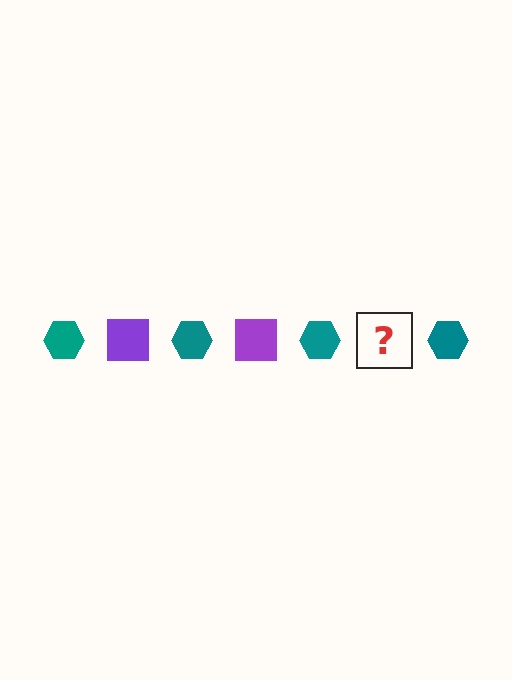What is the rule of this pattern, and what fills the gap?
The rule is that the pattern alternates between teal hexagon and purple square. The gap should be filled with a purple square.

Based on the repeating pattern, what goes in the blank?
The blank should be a purple square.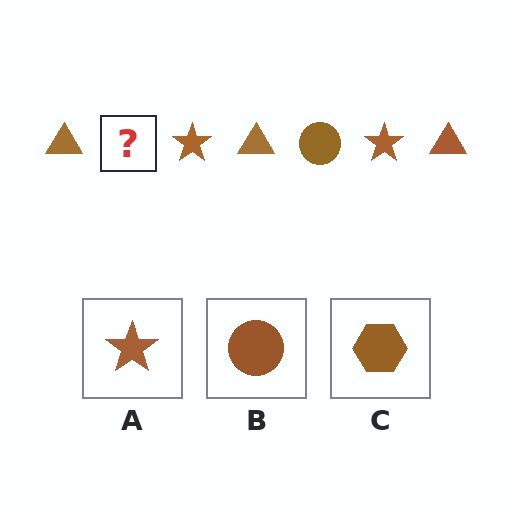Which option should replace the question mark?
Option B.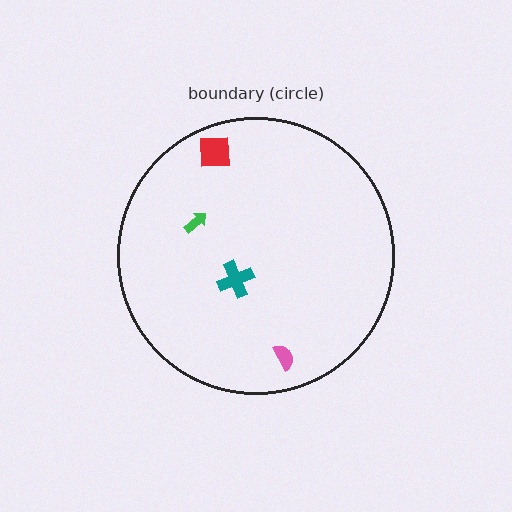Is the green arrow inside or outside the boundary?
Inside.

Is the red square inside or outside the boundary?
Inside.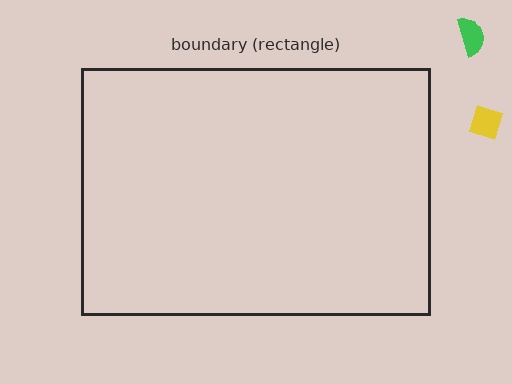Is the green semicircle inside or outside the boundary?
Outside.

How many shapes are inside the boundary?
0 inside, 2 outside.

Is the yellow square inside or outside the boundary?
Outside.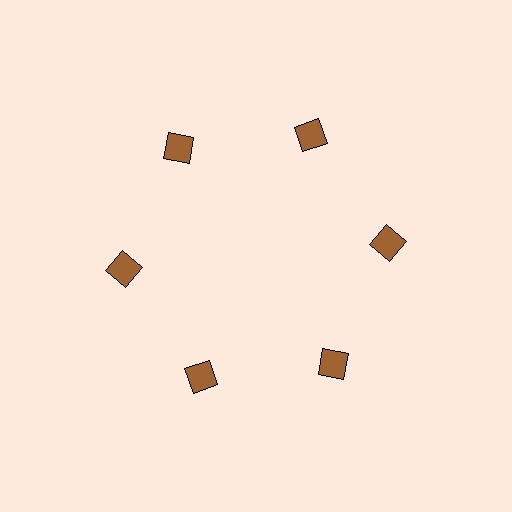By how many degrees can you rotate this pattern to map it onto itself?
The pattern maps onto itself every 60 degrees of rotation.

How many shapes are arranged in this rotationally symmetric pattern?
There are 6 shapes, arranged in 6 groups of 1.